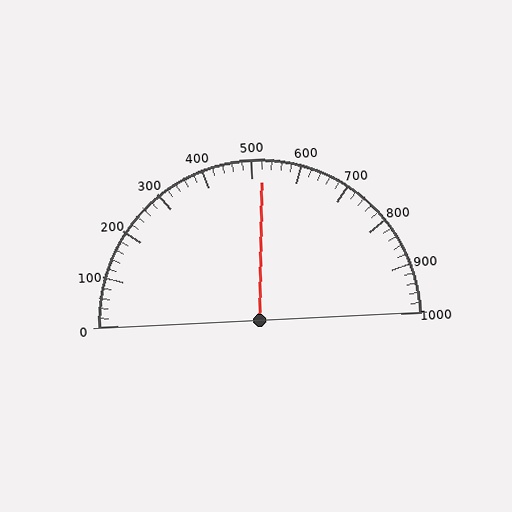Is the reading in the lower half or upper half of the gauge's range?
The reading is in the upper half of the range (0 to 1000).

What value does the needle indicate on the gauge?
The needle indicates approximately 520.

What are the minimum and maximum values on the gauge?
The gauge ranges from 0 to 1000.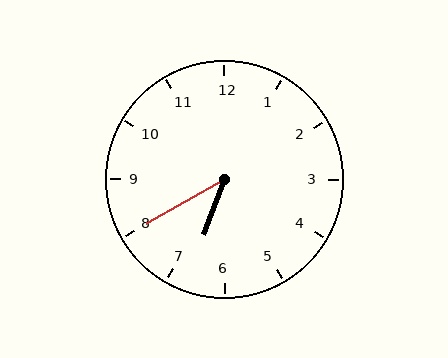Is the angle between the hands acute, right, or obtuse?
It is acute.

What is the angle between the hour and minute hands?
Approximately 40 degrees.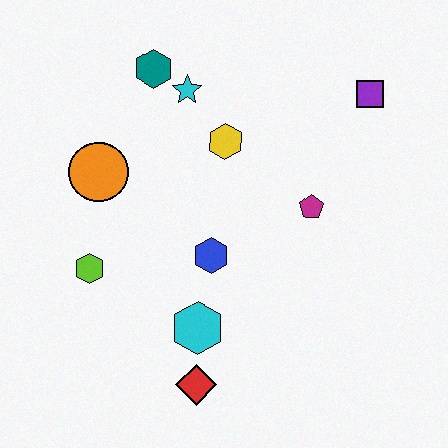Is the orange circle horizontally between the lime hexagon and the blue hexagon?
Yes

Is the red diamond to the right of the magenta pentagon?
No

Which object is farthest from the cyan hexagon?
The purple square is farthest from the cyan hexagon.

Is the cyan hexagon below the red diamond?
No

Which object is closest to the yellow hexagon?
The cyan star is closest to the yellow hexagon.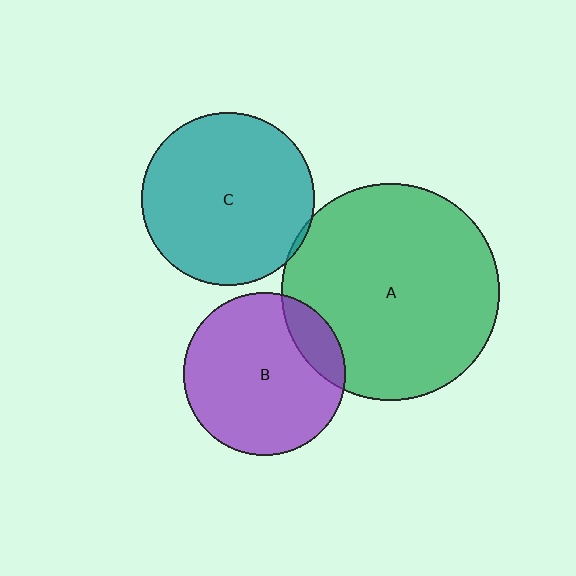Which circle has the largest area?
Circle A (green).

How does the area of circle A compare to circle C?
Approximately 1.6 times.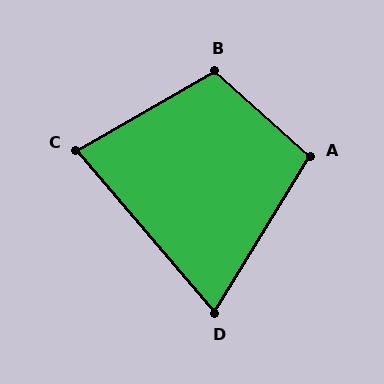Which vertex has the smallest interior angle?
D, at approximately 72 degrees.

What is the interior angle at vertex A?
Approximately 100 degrees (obtuse).